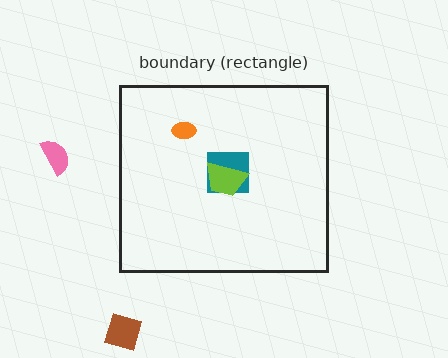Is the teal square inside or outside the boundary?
Inside.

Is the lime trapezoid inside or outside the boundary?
Inside.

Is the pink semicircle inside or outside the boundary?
Outside.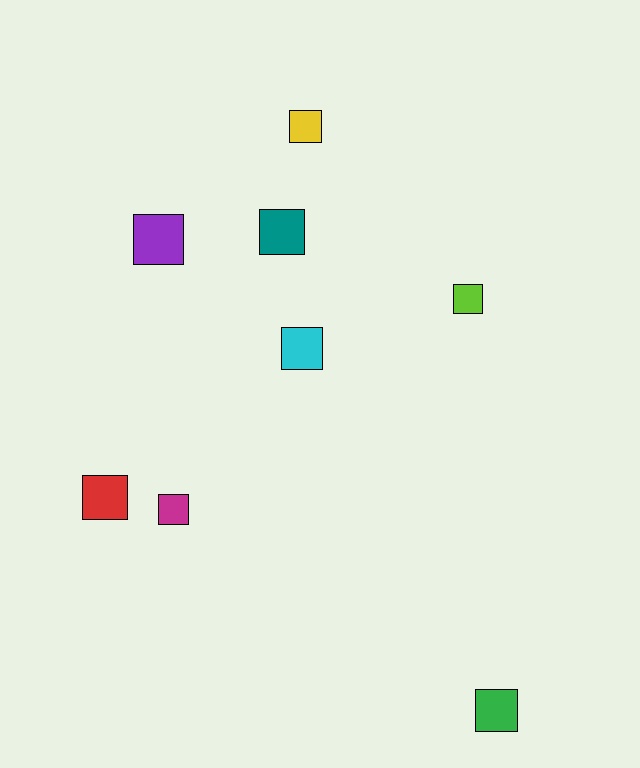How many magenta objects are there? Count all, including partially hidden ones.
There is 1 magenta object.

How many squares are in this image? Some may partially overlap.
There are 8 squares.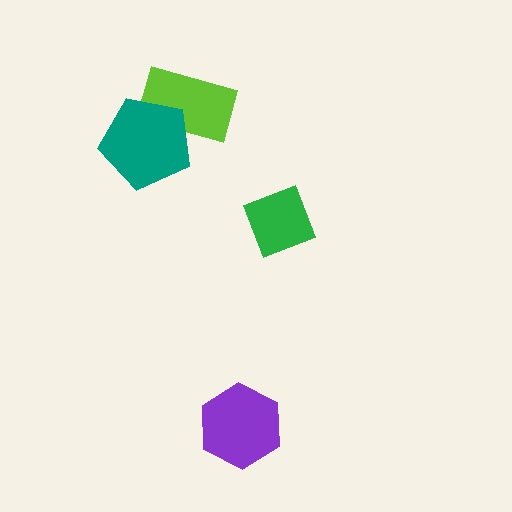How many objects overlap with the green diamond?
0 objects overlap with the green diamond.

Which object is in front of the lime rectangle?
The teal pentagon is in front of the lime rectangle.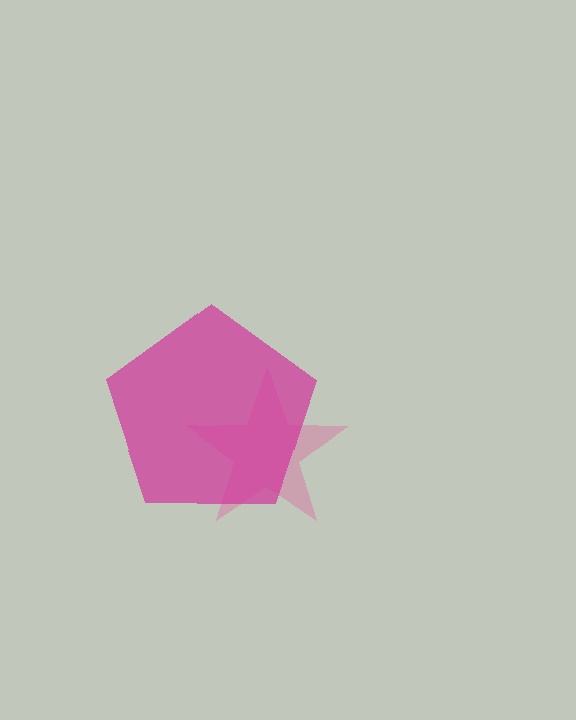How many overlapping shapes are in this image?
There are 2 overlapping shapes in the image.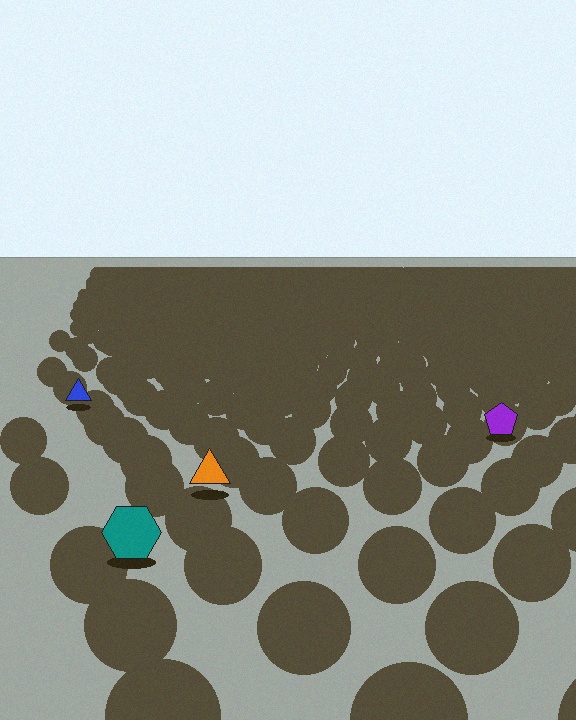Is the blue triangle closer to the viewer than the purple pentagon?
No. The purple pentagon is closer — you can tell from the texture gradient: the ground texture is coarser near it.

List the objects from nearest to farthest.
From nearest to farthest: the teal hexagon, the orange triangle, the purple pentagon, the blue triangle.